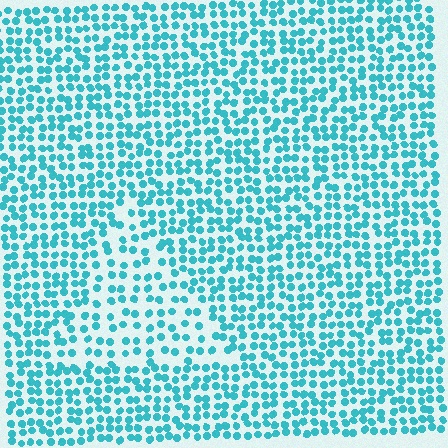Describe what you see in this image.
The image contains small cyan elements arranged at two different densities. A triangle-shaped region is visible where the elements are less densely packed than the surrounding area.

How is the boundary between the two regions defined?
The boundary is defined by a change in element density (approximately 1.7x ratio). All elements are the same color, size, and shape.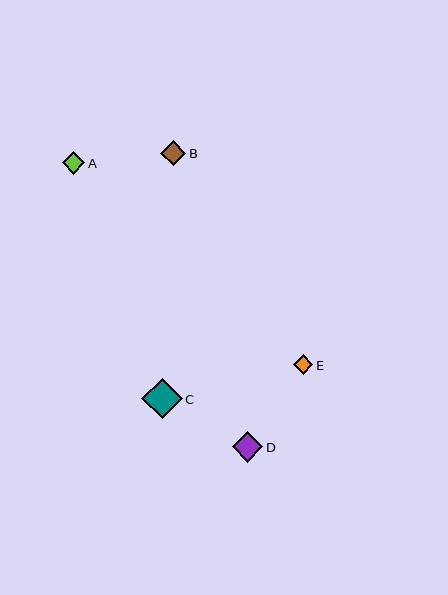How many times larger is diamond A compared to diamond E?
Diamond A is approximately 1.2 times the size of diamond E.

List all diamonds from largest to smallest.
From largest to smallest: C, D, B, A, E.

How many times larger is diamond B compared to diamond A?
Diamond B is approximately 1.1 times the size of diamond A.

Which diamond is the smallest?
Diamond E is the smallest with a size of approximately 20 pixels.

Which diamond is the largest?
Diamond C is the largest with a size of approximately 41 pixels.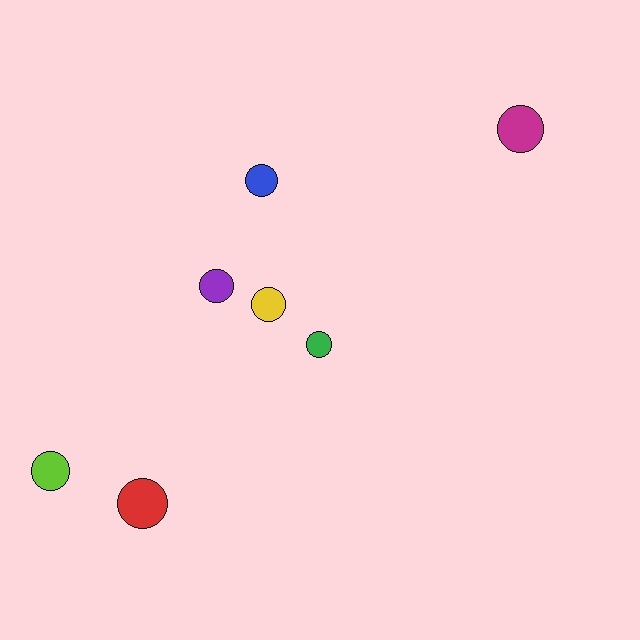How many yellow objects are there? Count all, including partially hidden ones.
There is 1 yellow object.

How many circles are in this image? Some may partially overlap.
There are 7 circles.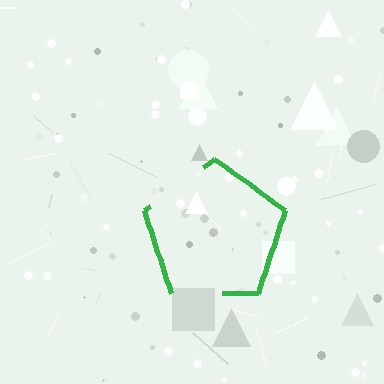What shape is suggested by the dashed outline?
The dashed outline suggests a pentagon.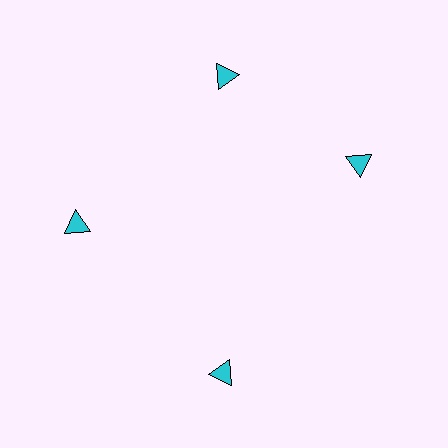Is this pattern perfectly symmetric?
No. The 4 cyan triangles are arranged in a ring, but one element near the 3 o'clock position is rotated out of alignment along the ring, breaking the 4-fold rotational symmetry.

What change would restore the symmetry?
The symmetry would be restored by rotating it back into even spacing with its neighbors so that all 4 triangles sit at equal angles and equal distance from the center.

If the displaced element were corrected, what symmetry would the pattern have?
It would have 4-fold rotational symmetry — the pattern would map onto itself every 90 degrees.